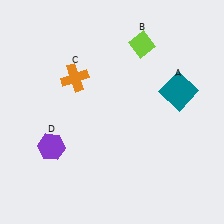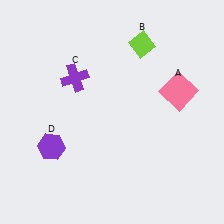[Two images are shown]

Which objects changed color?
A changed from teal to pink. C changed from orange to purple.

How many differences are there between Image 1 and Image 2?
There are 2 differences between the two images.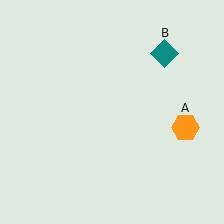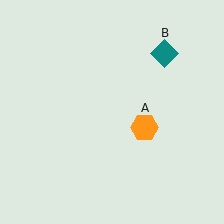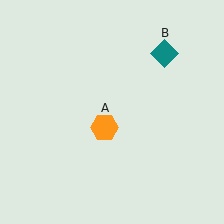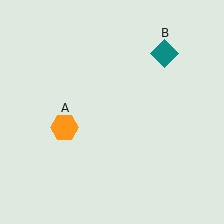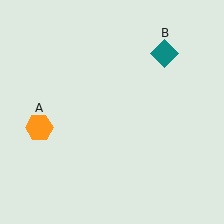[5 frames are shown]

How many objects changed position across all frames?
1 object changed position: orange hexagon (object A).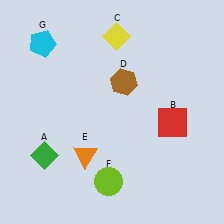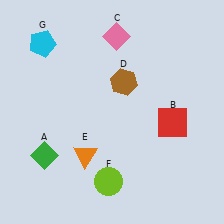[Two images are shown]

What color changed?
The diamond (C) changed from yellow in Image 1 to pink in Image 2.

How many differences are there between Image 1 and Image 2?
There is 1 difference between the two images.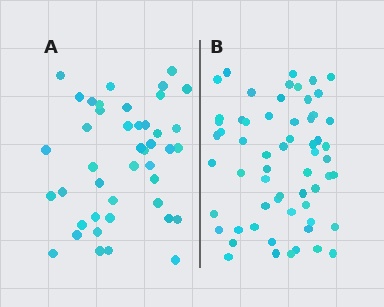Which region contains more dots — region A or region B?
Region B (the right region) has more dots.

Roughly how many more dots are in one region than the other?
Region B has approximately 15 more dots than region A.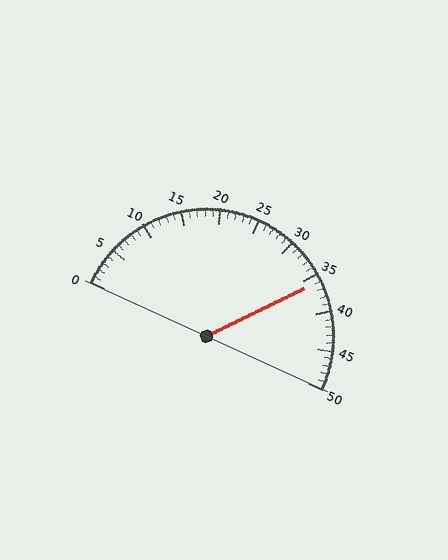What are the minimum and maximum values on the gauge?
The gauge ranges from 0 to 50.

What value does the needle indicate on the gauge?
The needle indicates approximately 36.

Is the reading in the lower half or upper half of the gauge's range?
The reading is in the upper half of the range (0 to 50).